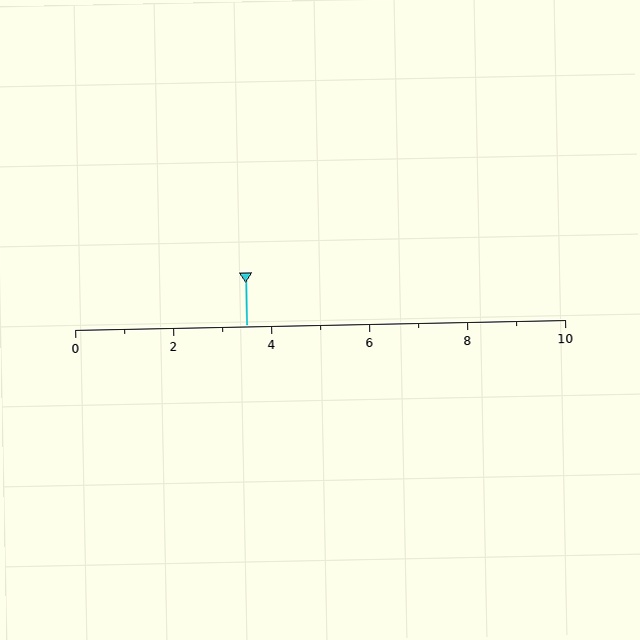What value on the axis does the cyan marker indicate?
The marker indicates approximately 3.5.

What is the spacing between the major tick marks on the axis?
The major ticks are spaced 2 apart.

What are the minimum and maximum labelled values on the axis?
The axis runs from 0 to 10.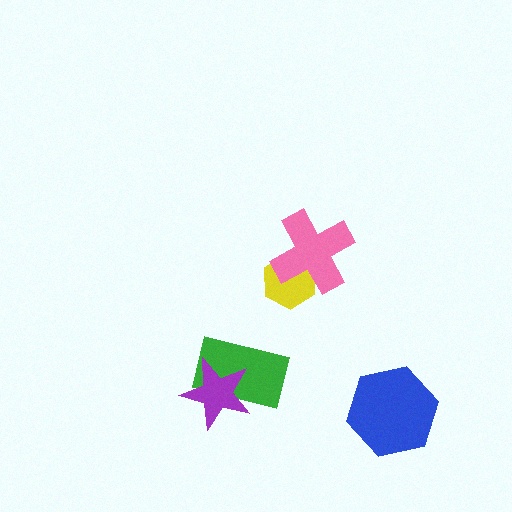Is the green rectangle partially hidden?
Yes, it is partially covered by another shape.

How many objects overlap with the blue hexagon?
0 objects overlap with the blue hexagon.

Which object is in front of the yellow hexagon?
The pink cross is in front of the yellow hexagon.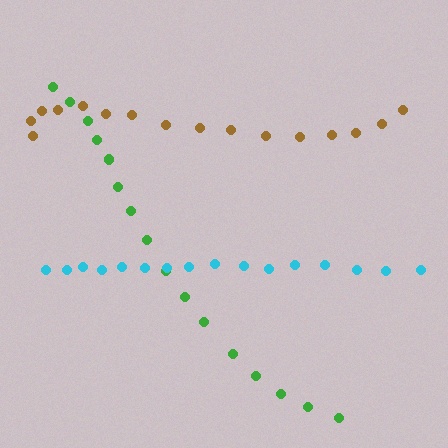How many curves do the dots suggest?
There are 3 distinct paths.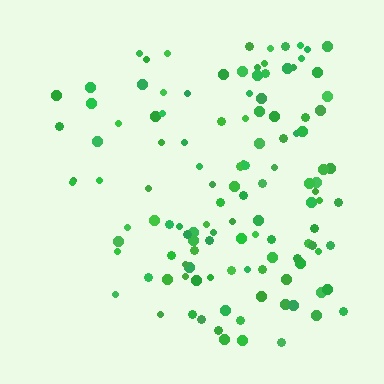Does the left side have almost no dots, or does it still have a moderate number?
Still a moderate number, just noticeably fewer than the right.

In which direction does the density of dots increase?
From left to right, with the right side densest.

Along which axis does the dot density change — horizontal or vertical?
Horizontal.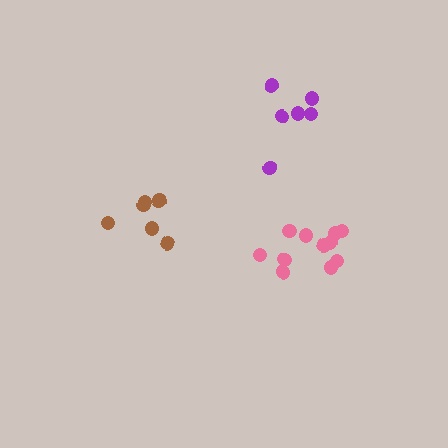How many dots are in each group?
Group 1: 11 dots, Group 2: 6 dots, Group 3: 6 dots (23 total).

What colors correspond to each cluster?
The clusters are colored: pink, brown, purple.